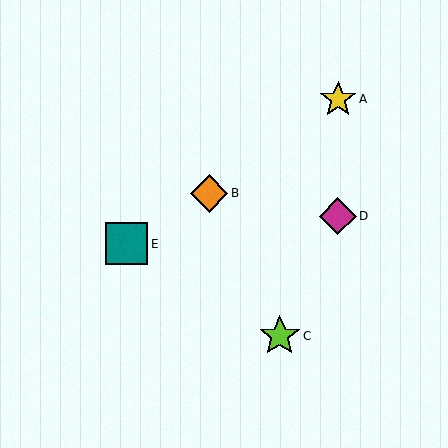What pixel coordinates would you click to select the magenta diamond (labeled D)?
Click at (338, 216) to select the magenta diamond D.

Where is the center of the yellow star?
The center of the yellow star is at (338, 99).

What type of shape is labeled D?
Shape D is a magenta diamond.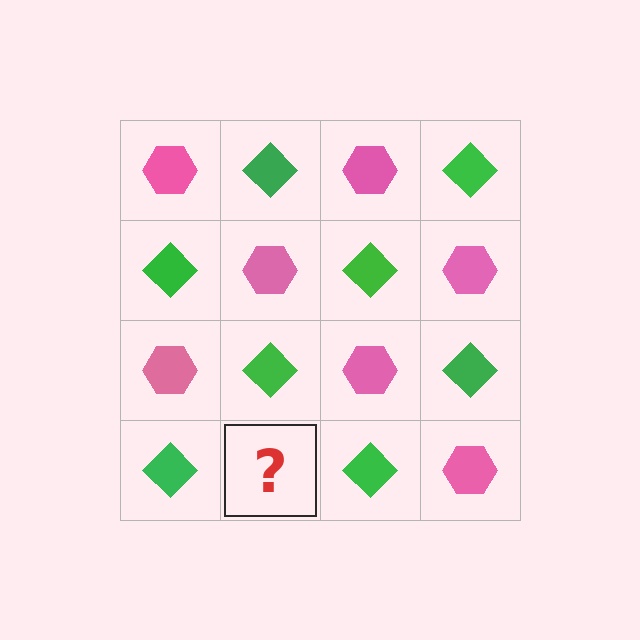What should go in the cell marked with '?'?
The missing cell should contain a pink hexagon.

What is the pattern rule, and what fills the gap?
The rule is that it alternates pink hexagon and green diamond in a checkerboard pattern. The gap should be filled with a pink hexagon.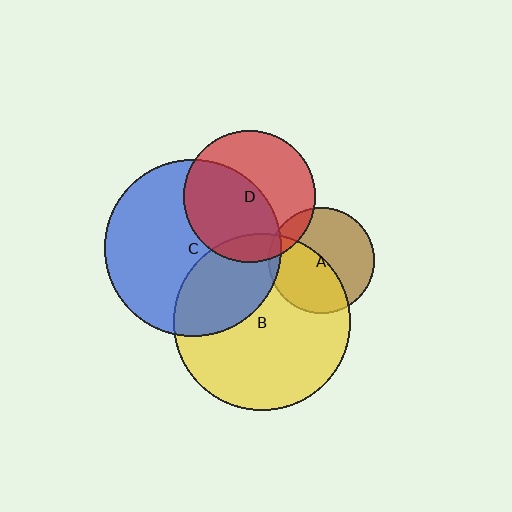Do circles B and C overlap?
Yes.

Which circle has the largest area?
Circle C (blue).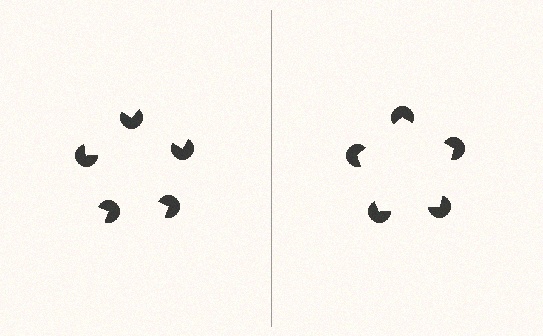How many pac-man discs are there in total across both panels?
10 — 5 on each side.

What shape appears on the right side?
An illusory pentagon.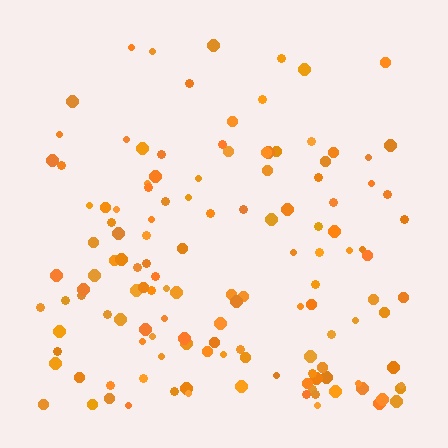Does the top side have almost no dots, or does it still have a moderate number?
Still a moderate number, just noticeably fewer than the bottom.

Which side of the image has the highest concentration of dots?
The bottom.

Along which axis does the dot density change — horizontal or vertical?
Vertical.